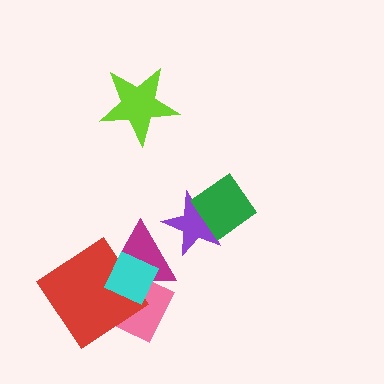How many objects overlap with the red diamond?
3 objects overlap with the red diamond.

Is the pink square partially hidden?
Yes, it is partially covered by another shape.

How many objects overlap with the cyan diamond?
3 objects overlap with the cyan diamond.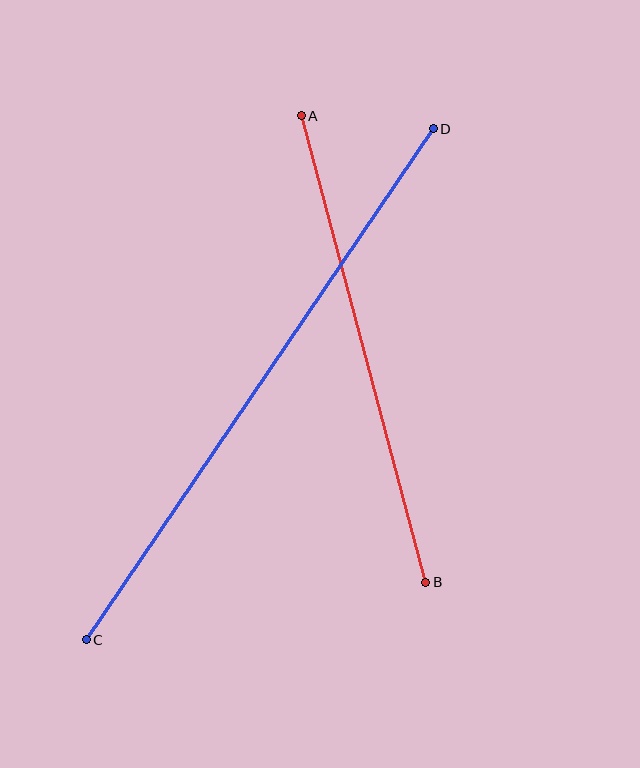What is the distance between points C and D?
The distance is approximately 617 pixels.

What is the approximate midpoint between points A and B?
The midpoint is at approximately (363, 349) pixels.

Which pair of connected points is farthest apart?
Points C and D are farthest apart.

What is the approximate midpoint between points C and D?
The midpoint is at approximately (260, 384) pixels.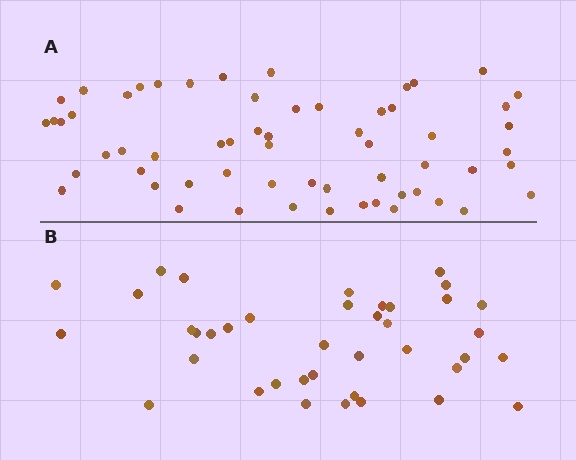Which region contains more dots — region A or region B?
Region A (the top region) has more dots.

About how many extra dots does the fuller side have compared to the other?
Region A has approximately 20 more dots than region B.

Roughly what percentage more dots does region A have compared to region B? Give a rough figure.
About 55% more.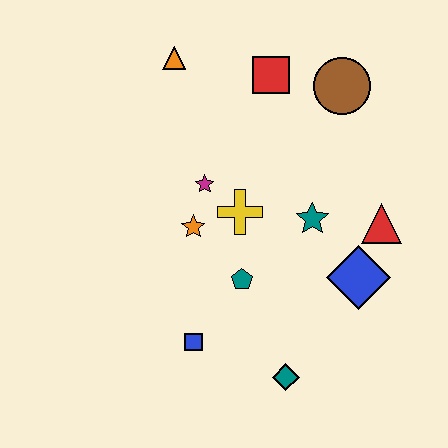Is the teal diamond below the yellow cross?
Yes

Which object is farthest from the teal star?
The orange triangle is farthest from the teal star.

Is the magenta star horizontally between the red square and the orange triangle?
Yes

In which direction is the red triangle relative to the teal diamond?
The red triangle is above the teal diamond.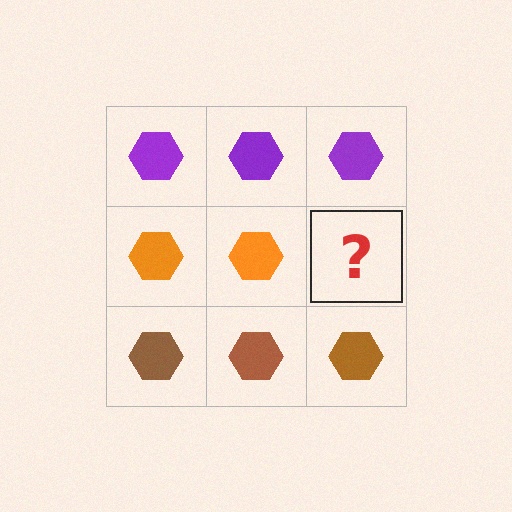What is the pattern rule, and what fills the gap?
The rule is that each row has a consistent color. The gap should be filled with an orange hexagon.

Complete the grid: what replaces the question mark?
The question mark should be replaced with an orange hexagon.